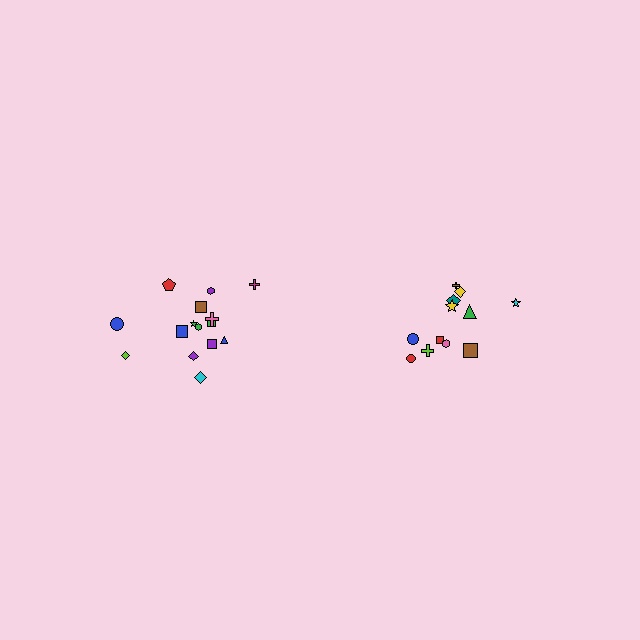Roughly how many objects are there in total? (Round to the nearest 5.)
Roughly 25 objects in total.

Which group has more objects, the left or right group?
The left group.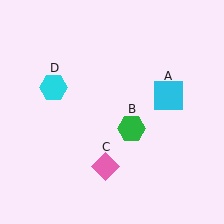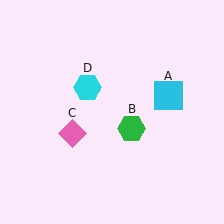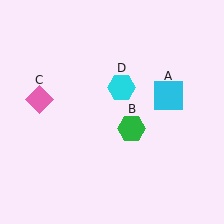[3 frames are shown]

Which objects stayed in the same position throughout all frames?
Cyan square (object A) and green hexagon (object B) remained stationary.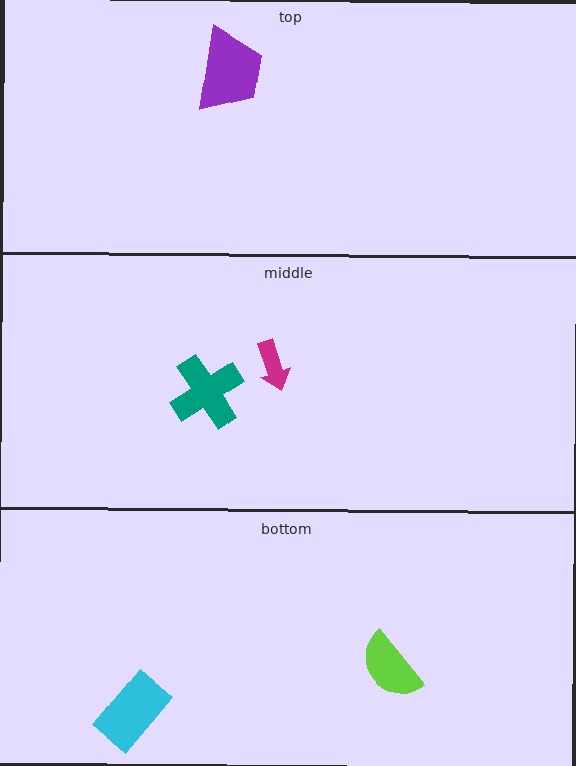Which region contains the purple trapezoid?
The top region.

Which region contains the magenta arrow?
The middle region.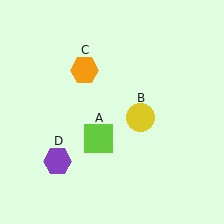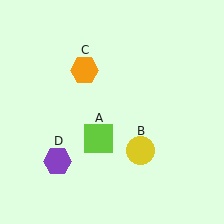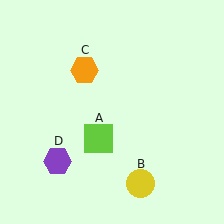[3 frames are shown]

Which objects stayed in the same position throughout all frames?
Lime square (object A) and orange hexagon (object C) and purple hexagon (object D) remained stationary.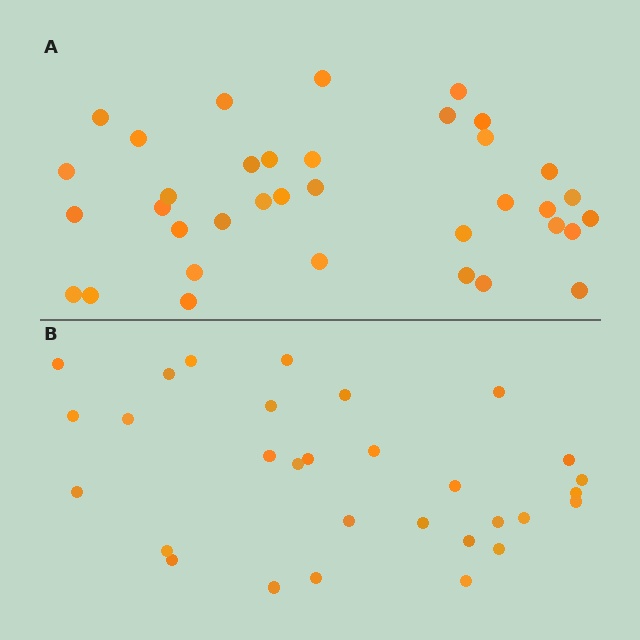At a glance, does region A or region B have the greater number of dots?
Region A (the top region) has more dots.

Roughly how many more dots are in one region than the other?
Region A has about 6 more dots than region B.